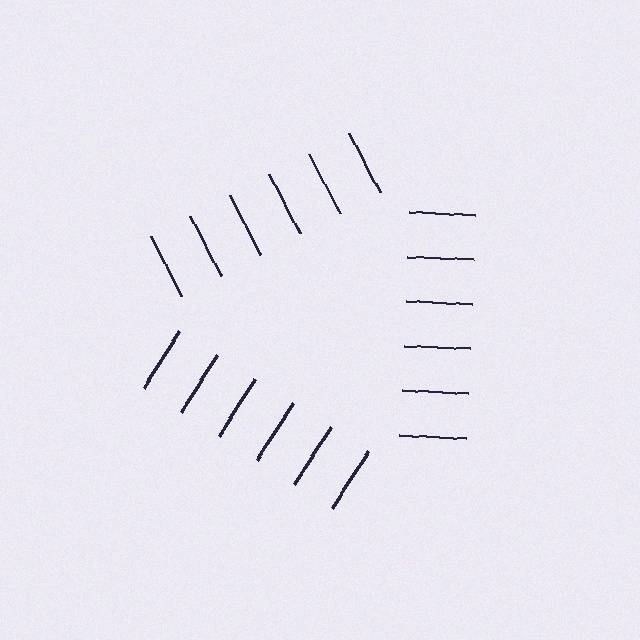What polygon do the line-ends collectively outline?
An illusory triangle — the line segments terminate on its edges but no continuous stroke is drawn.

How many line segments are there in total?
18 — 6 along each of the 3 edges.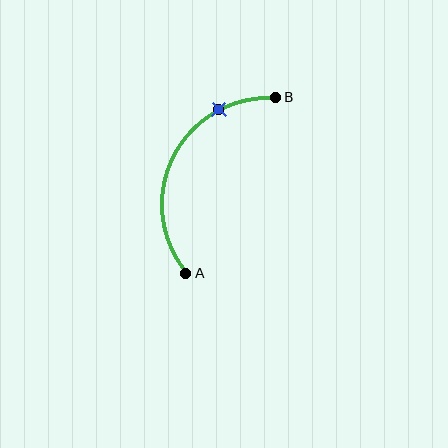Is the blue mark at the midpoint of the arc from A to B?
No. The blue mark lies on the arc but is closer to endpoint B. The arc midpoint would be at the point on the curve equidistant along the arc from both A and B.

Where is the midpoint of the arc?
The arc midpoint is the point on the curve farthest from the straight line joining A and B. It sits to the left of that line.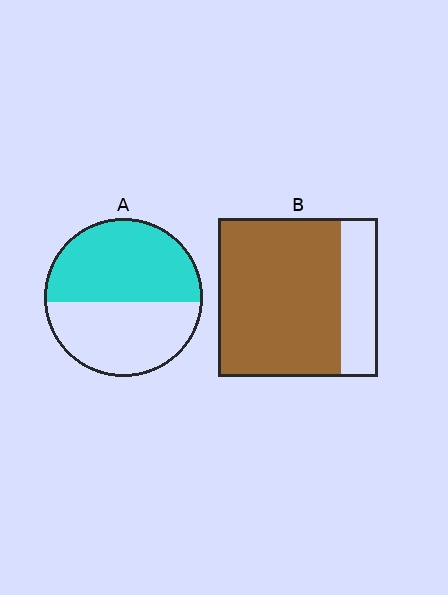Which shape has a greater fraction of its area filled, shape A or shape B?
Shape B.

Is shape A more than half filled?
Roughly half.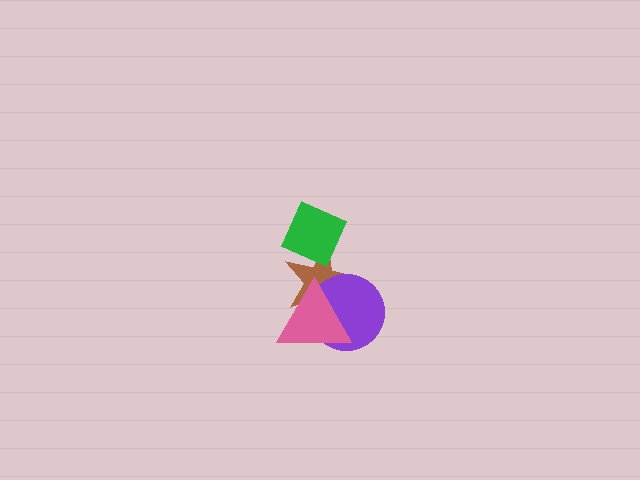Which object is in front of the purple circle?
The pink triangle is in front of the purple circle.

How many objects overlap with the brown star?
3 objects overlap with the brown star.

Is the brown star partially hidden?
Yes, it is partially covered by another shape.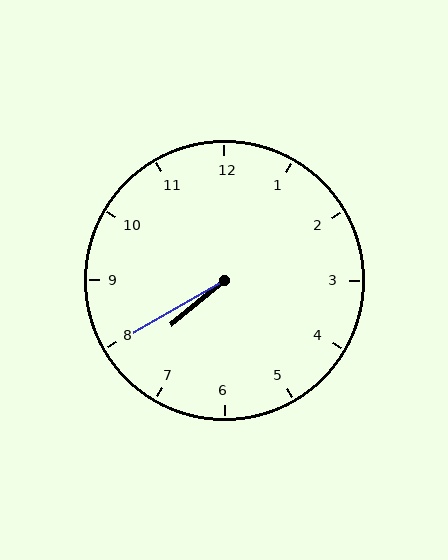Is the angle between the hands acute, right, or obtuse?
It is acute.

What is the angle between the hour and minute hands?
Approximately 10 degrees.